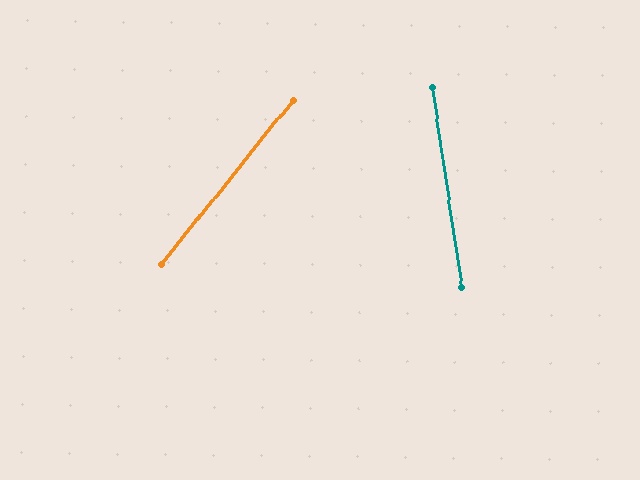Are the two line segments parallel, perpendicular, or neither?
Neither parallel nor perpendicular — they differ by about 47°.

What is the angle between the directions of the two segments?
Approximately 47 degrees.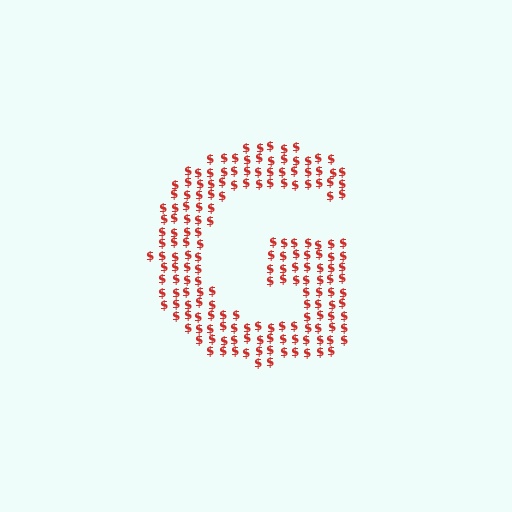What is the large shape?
The large shape is the letter G.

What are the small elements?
The small elements are dollar signs.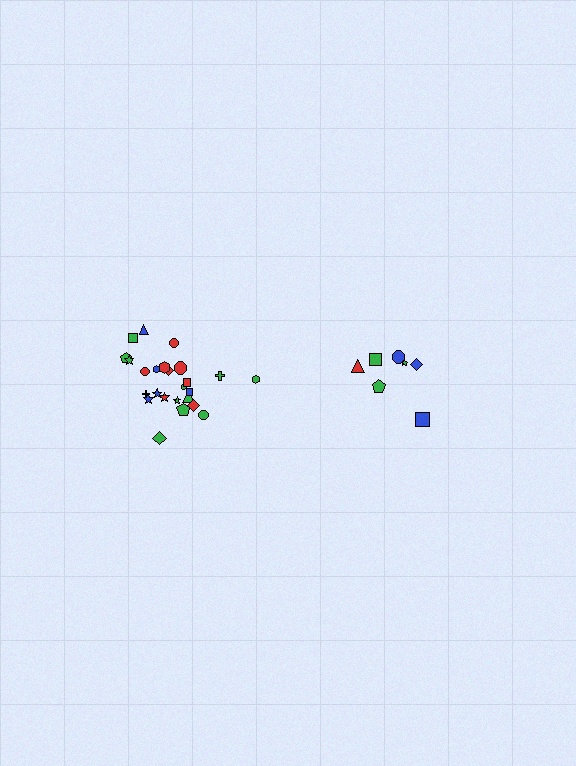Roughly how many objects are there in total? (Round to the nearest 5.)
Roughly 30 objects in total.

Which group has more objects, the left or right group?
The left group.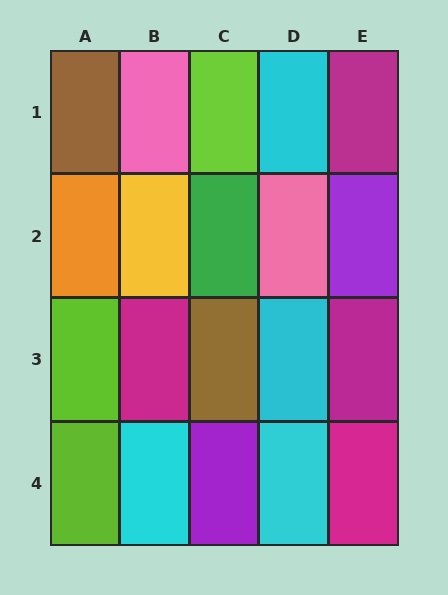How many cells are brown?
2 cells are brown.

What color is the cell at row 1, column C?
Lime.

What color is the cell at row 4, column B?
Cyan.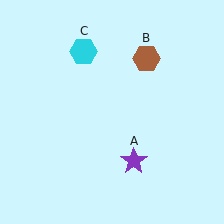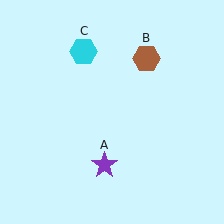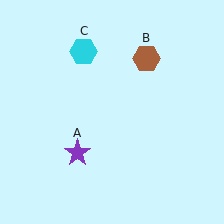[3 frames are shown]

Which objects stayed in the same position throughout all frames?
Brown hexagon (object B) and cyan hexagon (object C) remained stationary.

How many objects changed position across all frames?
1 object changed position: purple star (object A).